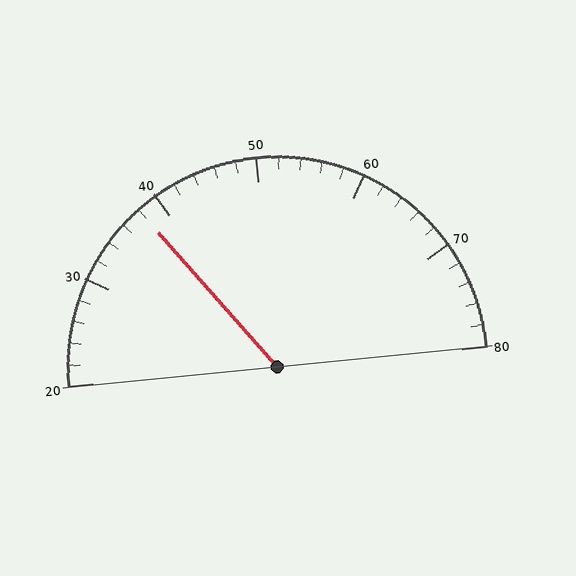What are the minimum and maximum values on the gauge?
The gauge ranges from 20 to 80.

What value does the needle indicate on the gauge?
The needle indicates approximately 38.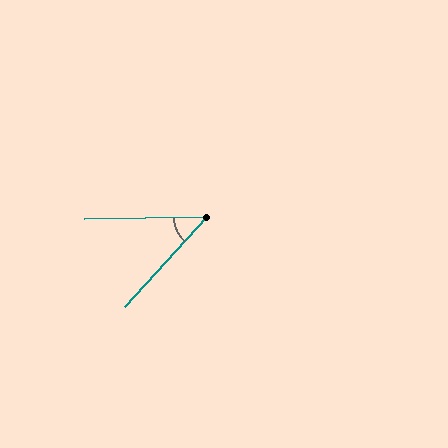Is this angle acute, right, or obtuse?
It is acute.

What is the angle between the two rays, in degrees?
Approximately 46 degrees.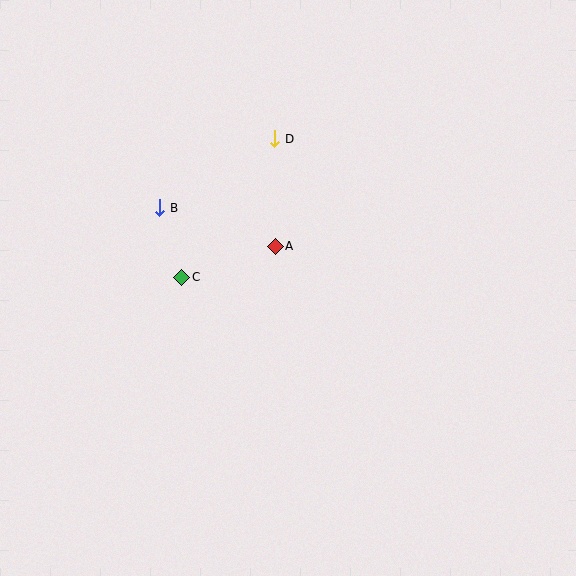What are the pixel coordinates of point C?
Point C is at (182, 277).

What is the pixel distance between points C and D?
The distance between C and D is 167 pixels.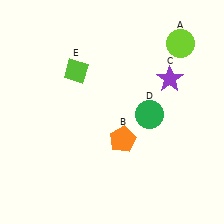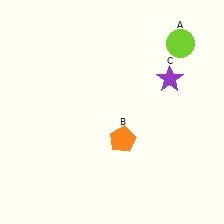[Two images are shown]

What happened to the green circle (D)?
The green circle (D) was removed in Image 2. It was in the bottom-right area of Image 1.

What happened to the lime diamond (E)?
The lime diamond (E) was removed in Image 2. It was in the top-left area of Image 1.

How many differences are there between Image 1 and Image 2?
There are 2 differences between the two images.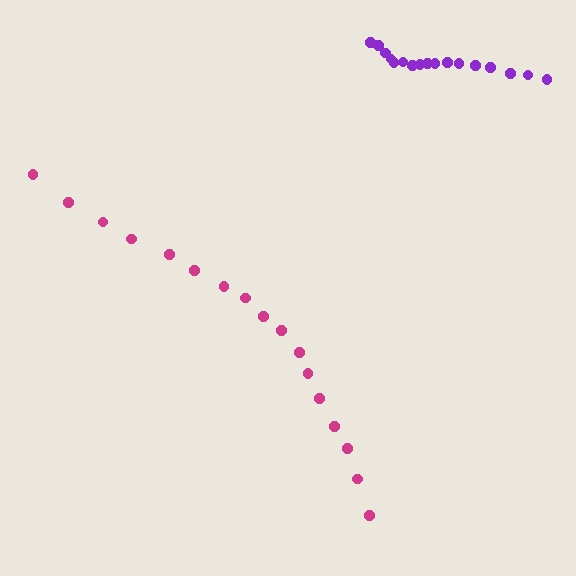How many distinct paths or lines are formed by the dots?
There are 2 distinct paths.